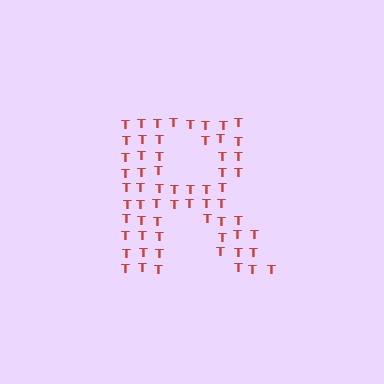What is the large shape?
The large shape is the letter R.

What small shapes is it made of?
It is made of small letter T's.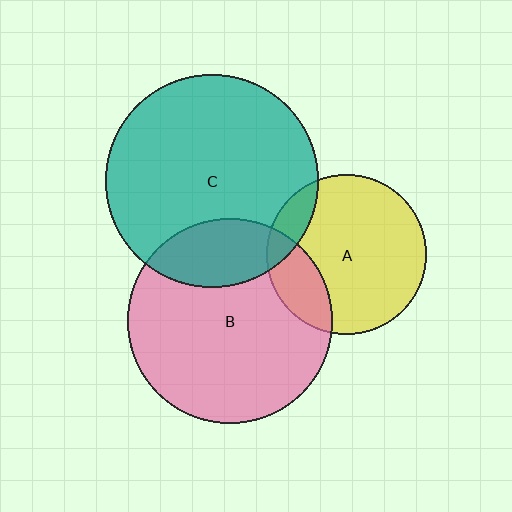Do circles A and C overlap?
Yes.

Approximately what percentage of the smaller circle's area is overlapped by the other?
Approximately 10%.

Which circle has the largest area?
Circle C (teal).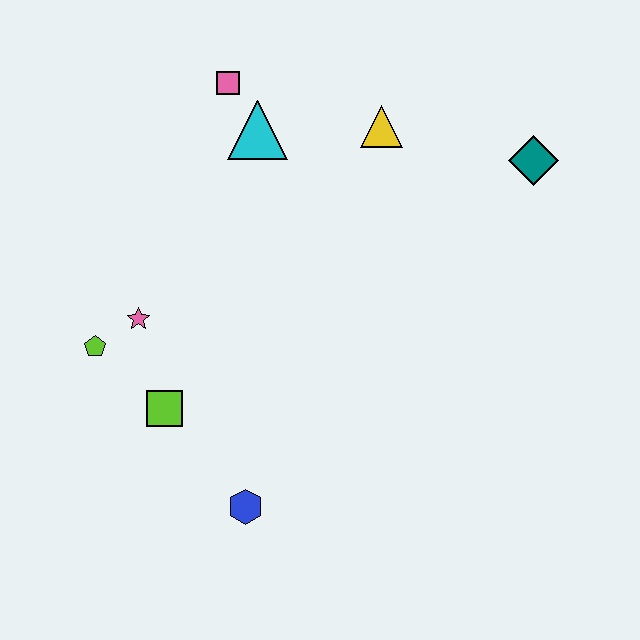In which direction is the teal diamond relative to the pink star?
The teal diamond is to the right of the pink star.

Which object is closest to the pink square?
The cyan triangle is closest to the pink square.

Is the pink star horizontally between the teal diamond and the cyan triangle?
No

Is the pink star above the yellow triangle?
No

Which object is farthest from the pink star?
The teal diamond is farthest from the pink star.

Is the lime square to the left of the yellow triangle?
Yes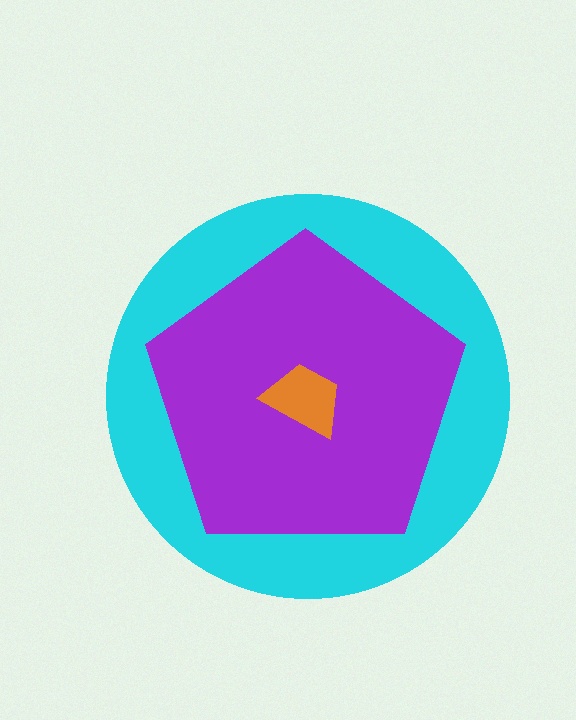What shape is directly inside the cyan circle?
The purple pentagon.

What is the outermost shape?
The cyan circle.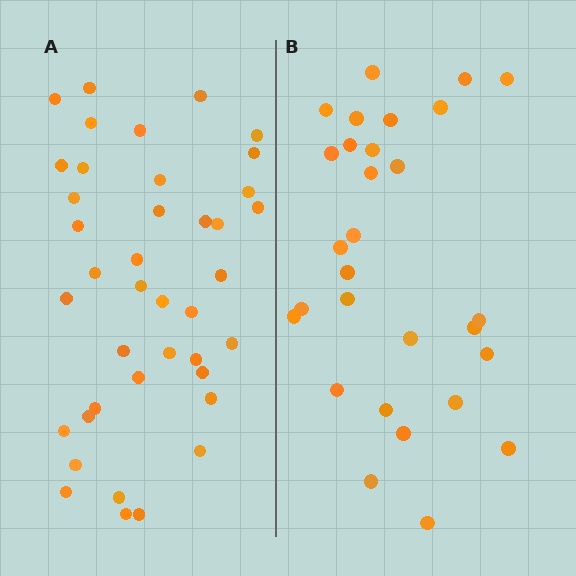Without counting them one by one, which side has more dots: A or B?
Region A (the left region) has more dots.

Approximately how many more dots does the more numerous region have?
Region A has roughly 12 or so more dots than region B.